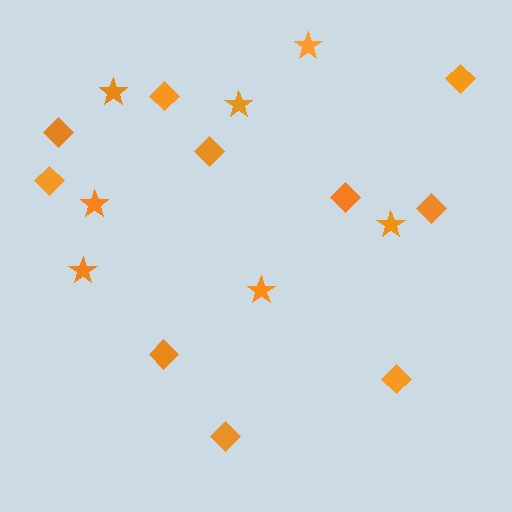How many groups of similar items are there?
There are 2 groups: one group of diamonds (10) and one group of stars (7).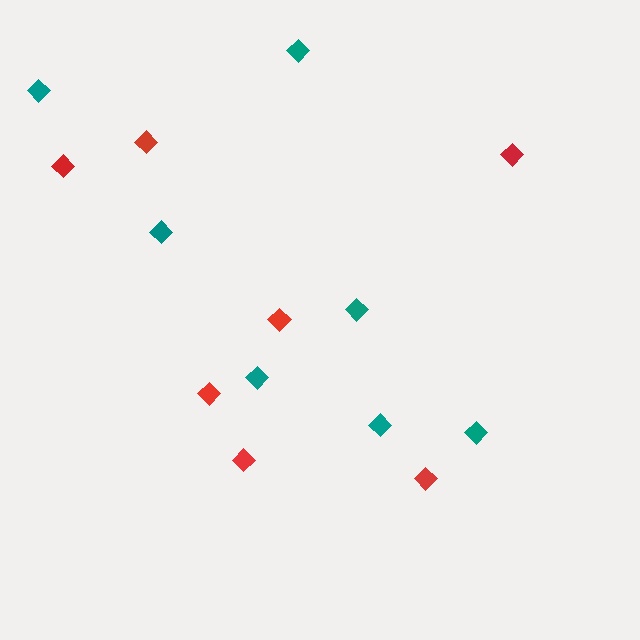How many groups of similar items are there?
There are 2 groups: one group of teal diamonds (7) and one group of red diamonds (7).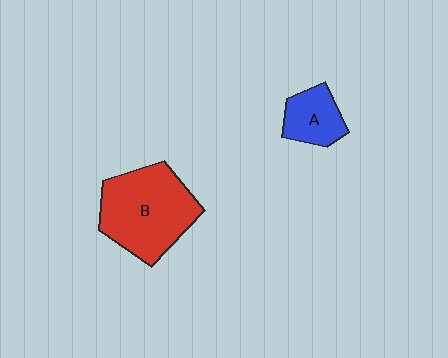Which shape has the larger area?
Shape B (red).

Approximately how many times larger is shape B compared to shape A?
Approximately 2.4 times.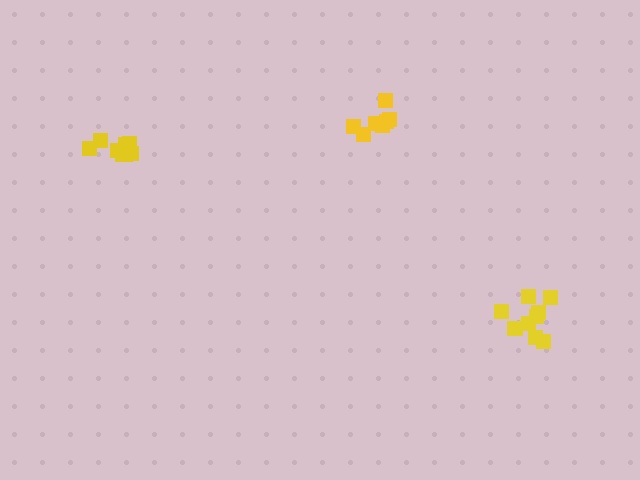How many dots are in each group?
Group 1: 7 dots, Group 2: 8 dots, Group 3: 10 dots (25 total).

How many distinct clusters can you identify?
There are 3 distinct clusters.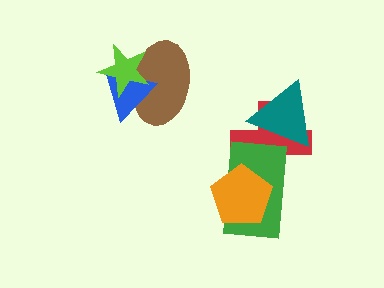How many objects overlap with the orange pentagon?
2 objects overlap with the orange pentagon.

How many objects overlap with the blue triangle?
2 objects overlap with the blue triangle.